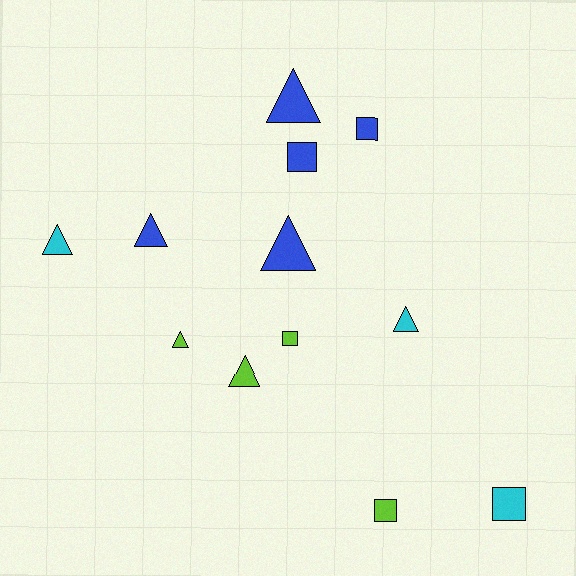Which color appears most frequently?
Blue, with 5 objects.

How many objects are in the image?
There are 12 objects.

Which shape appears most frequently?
Triangle, with 7 objects.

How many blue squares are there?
There are 2 blue squares.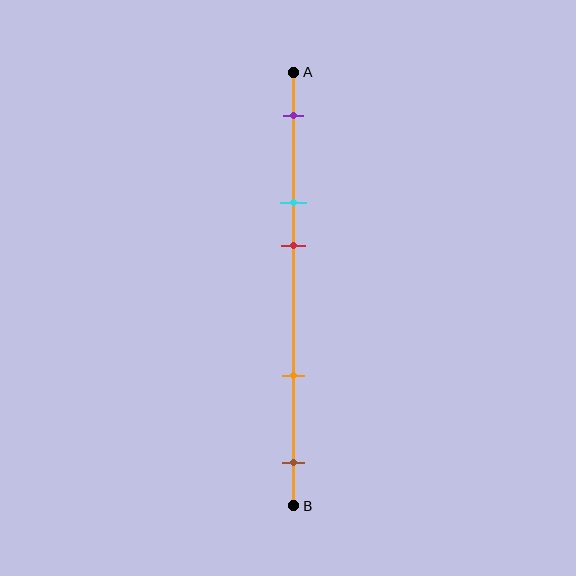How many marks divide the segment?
There are 5 marks dividing the segment.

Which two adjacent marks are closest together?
The cyan and red marks are the closest adjacent pair.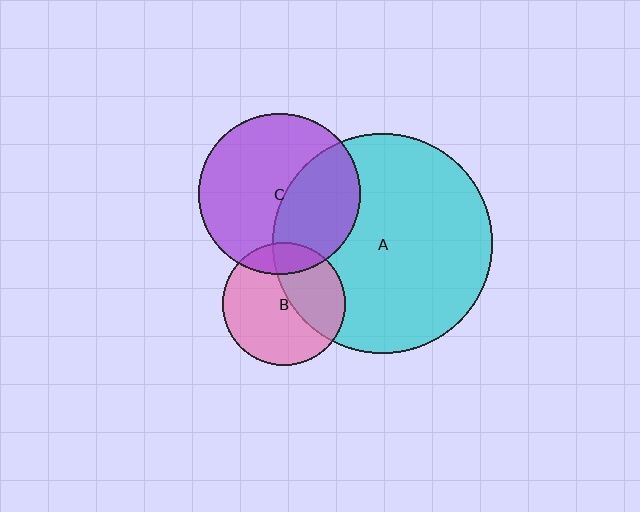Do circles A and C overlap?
Yes.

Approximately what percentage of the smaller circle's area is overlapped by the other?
Approximately 40%.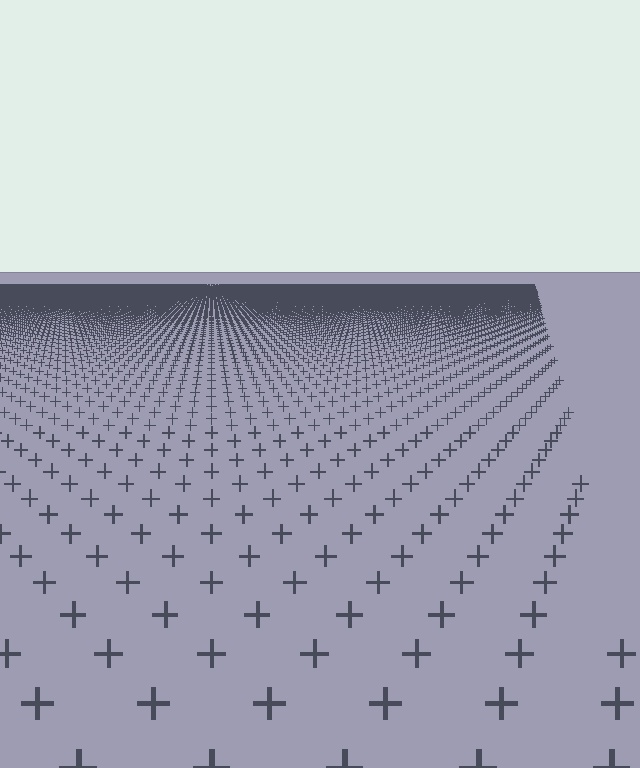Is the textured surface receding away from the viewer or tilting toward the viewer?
The surface is receding away from the viewer. Texture elements get smaller and denser toward the top.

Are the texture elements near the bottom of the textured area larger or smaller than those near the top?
Larger. Near the bottom, elements are closer to the viewer and appear at a bigger on-screen size.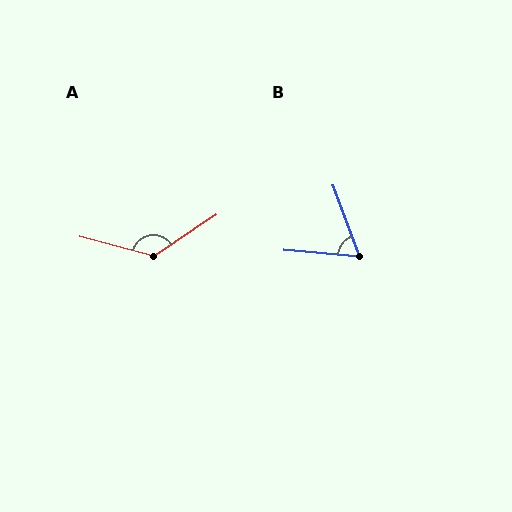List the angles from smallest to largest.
B (65°), A (131°).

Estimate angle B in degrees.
Approximately 65 degrees.